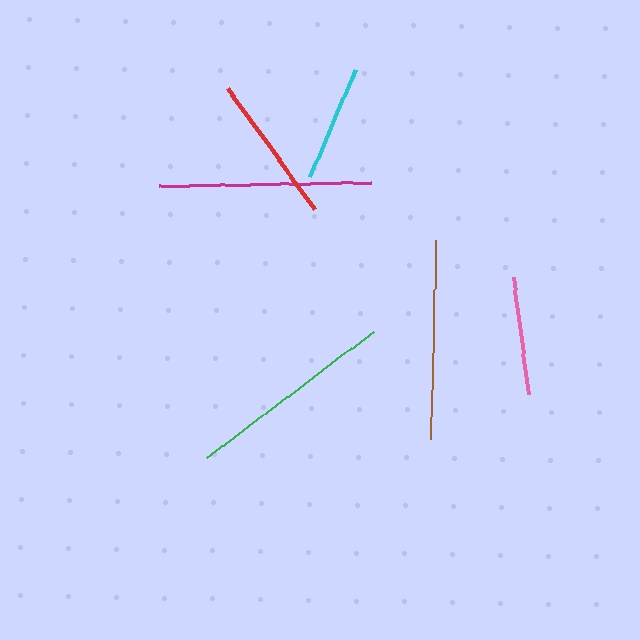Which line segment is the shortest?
The cyan line is the shortest at approximately 117 pixels.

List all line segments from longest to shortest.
From longest to shortest: magenta, green, brown, red, pink, cyan.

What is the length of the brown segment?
The brown segment is approximately 198 pixels long.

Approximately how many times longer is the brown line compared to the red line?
The brown line is approximately 1.3 times the length of the red line.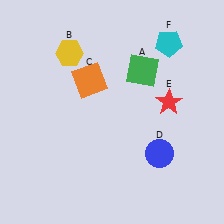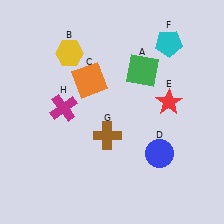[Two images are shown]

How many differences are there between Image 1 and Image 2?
There are 2 differences between the two images.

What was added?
A brown cross (G), a magenta cross (H) were added in Image 2.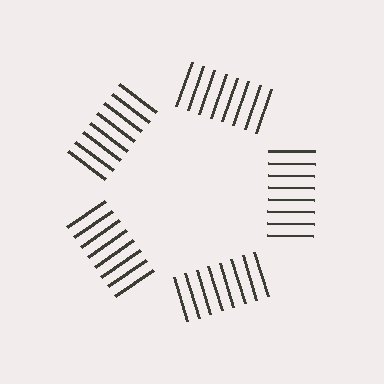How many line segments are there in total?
40 — 8 along each of the 5 edges.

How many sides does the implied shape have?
5 sides — the line-ends trace a pentagon.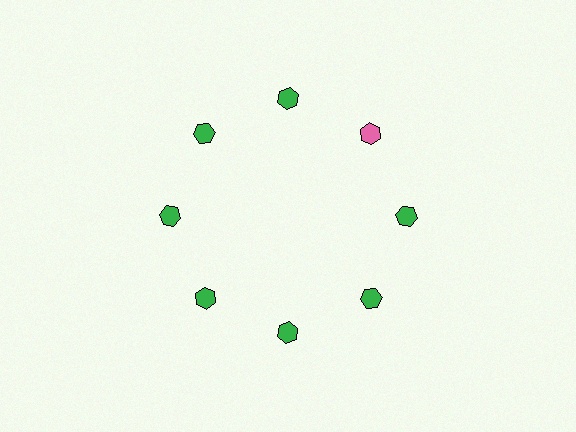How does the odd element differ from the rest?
It has a different color: pink instead of green.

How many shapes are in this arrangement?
There are 8 shapes arranged in a ring pattern.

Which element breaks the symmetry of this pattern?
The pink hexagon at roughly the 2 o'clock position breaks the symmetry. All other shapes are green hexagons.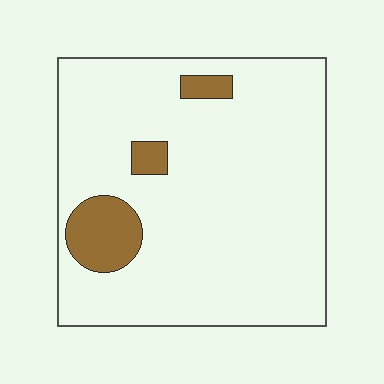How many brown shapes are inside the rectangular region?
3.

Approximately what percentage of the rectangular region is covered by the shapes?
Approximately 10%.